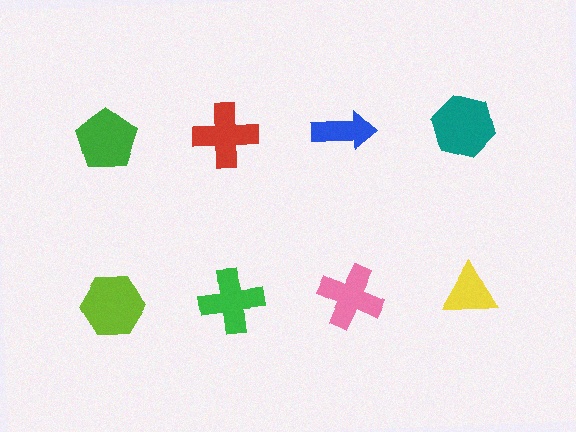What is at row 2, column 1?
A lime hexagon.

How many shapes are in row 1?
4 shapes.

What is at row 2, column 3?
A pink cross.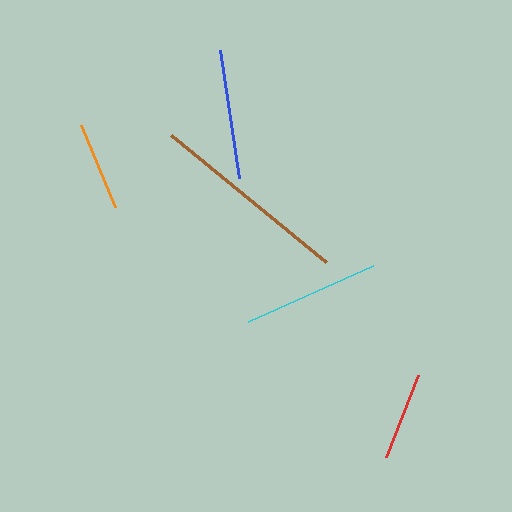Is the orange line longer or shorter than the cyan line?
The cyan line is longer than the orange line.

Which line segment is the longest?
The brown line is the longest at approximately 200 pixels.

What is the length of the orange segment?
The orange segment is approximately 88 pixels long.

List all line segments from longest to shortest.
From longest to shortest: brown, cyan, blue, orange, red.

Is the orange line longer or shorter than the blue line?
The blue line is longer than the orange line.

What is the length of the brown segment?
The brown segment is approximately 200 pixels long.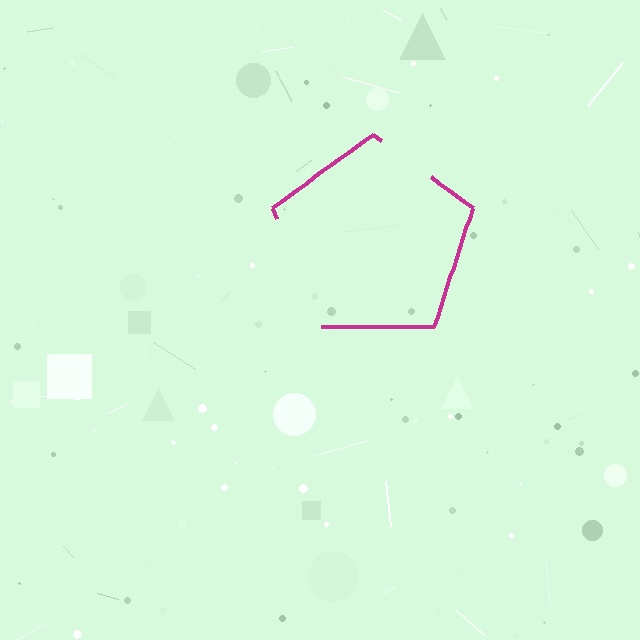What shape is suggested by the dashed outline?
The dashed outline suggests a pentagon.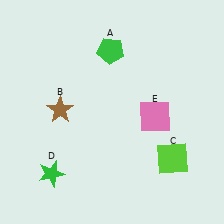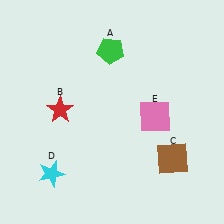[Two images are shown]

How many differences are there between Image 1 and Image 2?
There are 3 differences between the two images.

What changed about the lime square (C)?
In Image 1, C is lime. In Image 2, it changed to brown.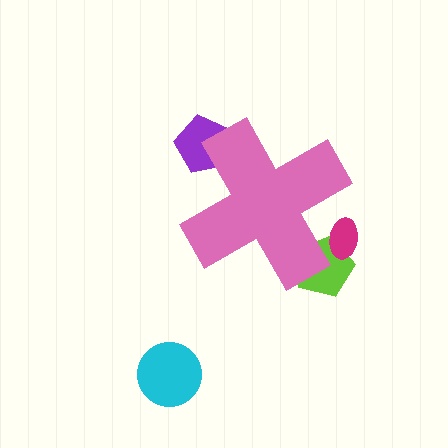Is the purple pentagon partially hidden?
Yes, the purple pentagon is partially hidden behind the pink cross.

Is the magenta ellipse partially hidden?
Yes, the magenta ellipse is partially hidden behind the pink cross.